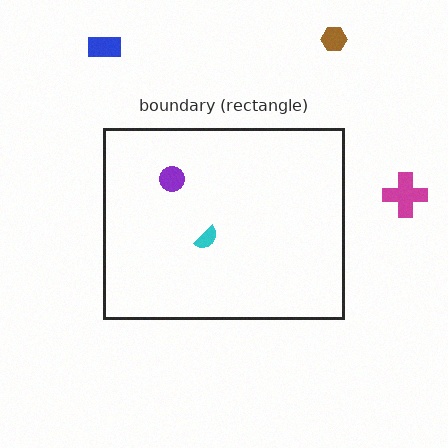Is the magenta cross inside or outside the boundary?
Outside.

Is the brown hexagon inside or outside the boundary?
Outside.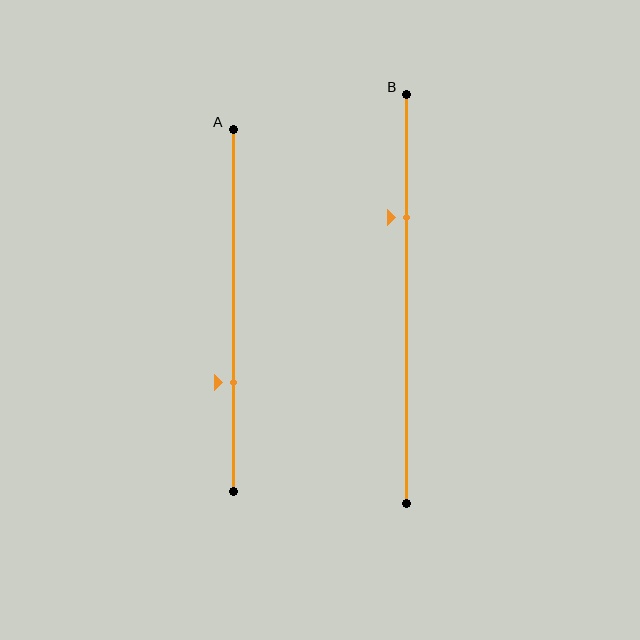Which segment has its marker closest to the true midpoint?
Segment B has its marker closest to the true midpoint.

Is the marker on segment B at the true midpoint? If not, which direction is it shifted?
No, the marker on segment B is shifted upward by about 20% of the segment length.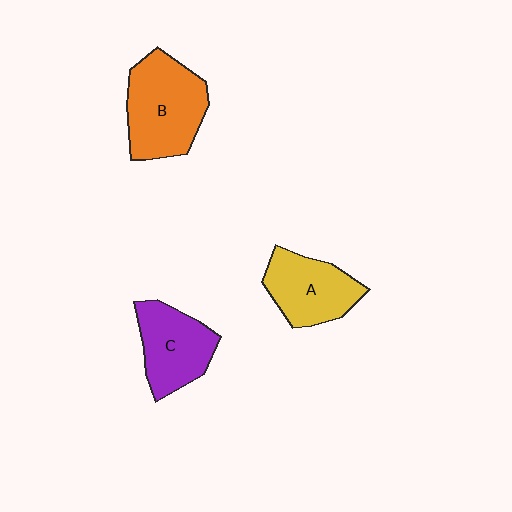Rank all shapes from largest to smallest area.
From largest to smallest: B (orange), A (yellow), C (purple).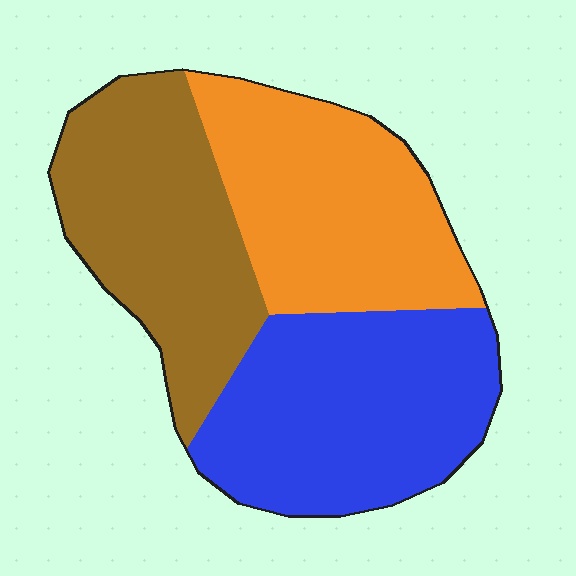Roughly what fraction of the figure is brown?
Brown takes up about one third (1/3) of the figure.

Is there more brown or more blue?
Blue.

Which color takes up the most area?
Blue, at roughly 35%.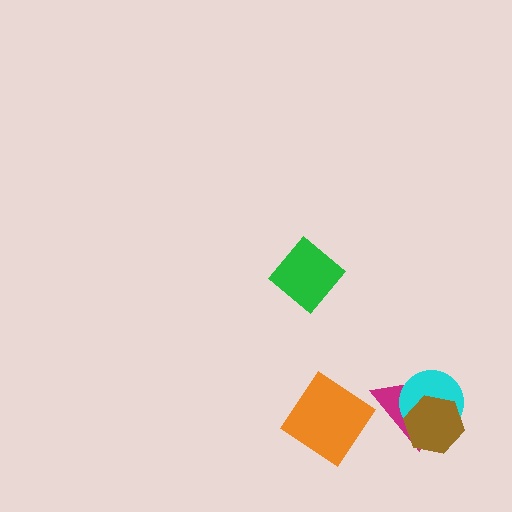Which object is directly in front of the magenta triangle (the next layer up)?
The cyan circle is directly in front of the magenta triangle.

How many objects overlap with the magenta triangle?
2 objects overlap with the magenta triangle.